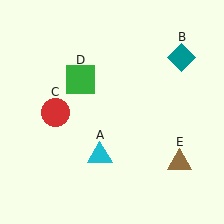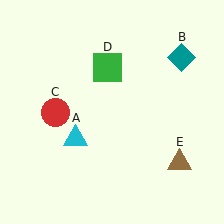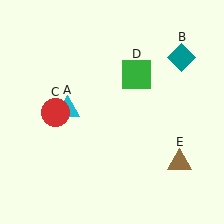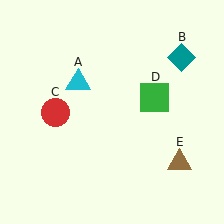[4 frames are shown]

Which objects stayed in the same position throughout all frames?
Teal diamond (object B) and red circle (object C) and brown triangle (object E) remained stationary.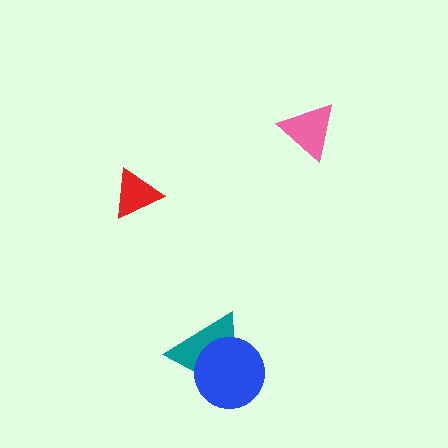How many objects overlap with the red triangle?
0 objects overlap with the red triangle.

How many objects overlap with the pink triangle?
0 objects overlap with the pink triangle.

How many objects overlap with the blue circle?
1 object overlaps with the blue circle.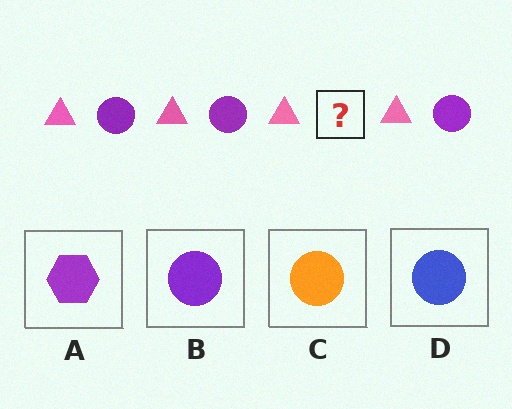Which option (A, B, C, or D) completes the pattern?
B.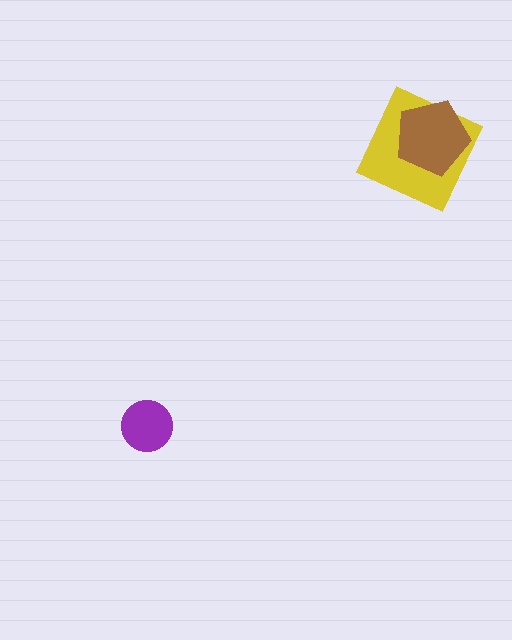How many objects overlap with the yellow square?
1 object overlaps with the yellow square.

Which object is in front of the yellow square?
The brown pentagon is in front of the yellow square.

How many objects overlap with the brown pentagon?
1 object overlaps with the brown pentagon.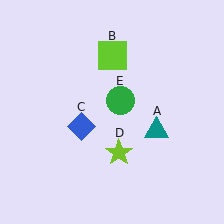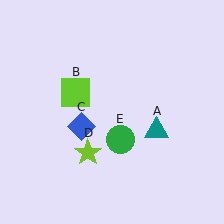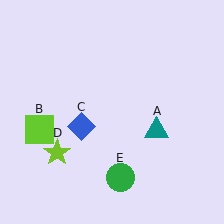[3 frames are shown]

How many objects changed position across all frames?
3 objects changed position: lime square (object B), lime star (object D), green circle (object E).